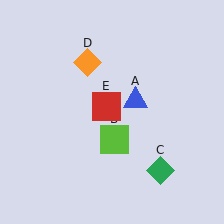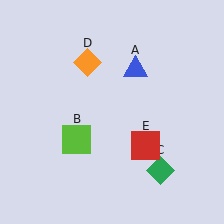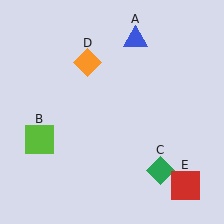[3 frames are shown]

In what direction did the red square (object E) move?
The red square (object E) moved down and to the right.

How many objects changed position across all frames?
3 objects changed position: blue triangle (object A), lime square (object B), red square (object E).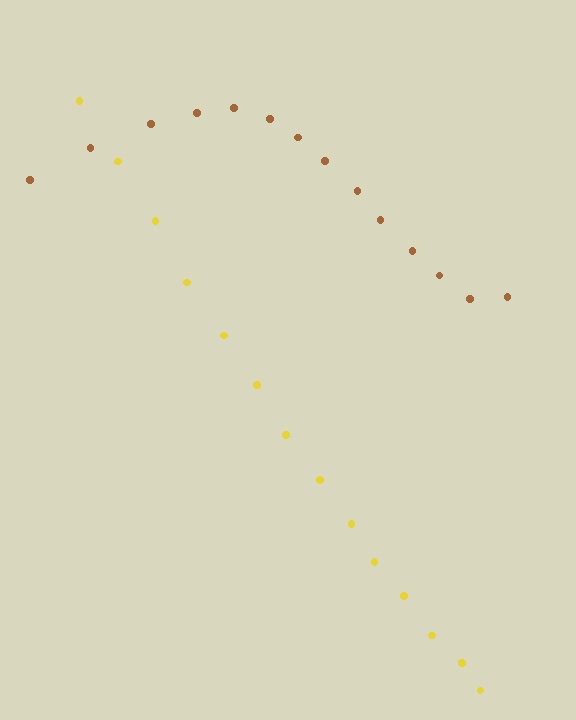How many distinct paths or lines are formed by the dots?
There are 2 distinct paths.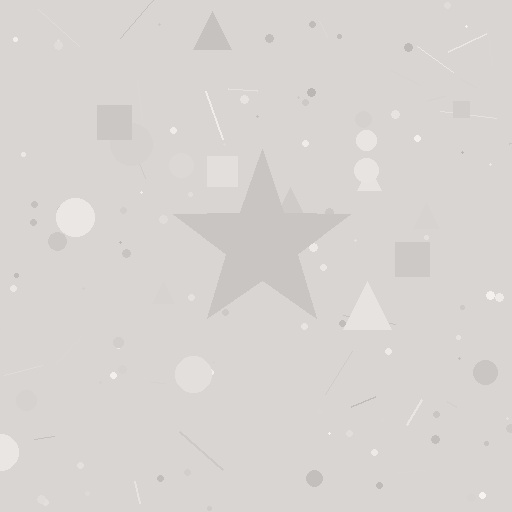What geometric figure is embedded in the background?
A star is embedded in the background.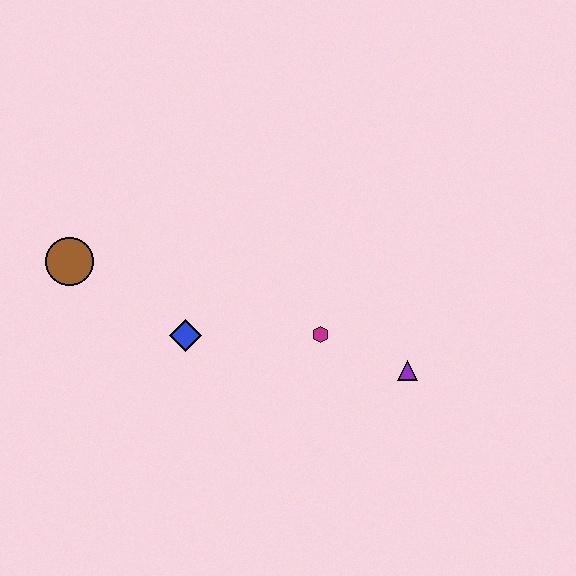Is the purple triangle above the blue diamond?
No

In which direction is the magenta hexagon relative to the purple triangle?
The magenta hexagon is to the left of the purple triangle.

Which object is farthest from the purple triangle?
The brown circle is farthest from the purple triangle.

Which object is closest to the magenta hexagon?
The purple triangle is closest to the magenta hexagon.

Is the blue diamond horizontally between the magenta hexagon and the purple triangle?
No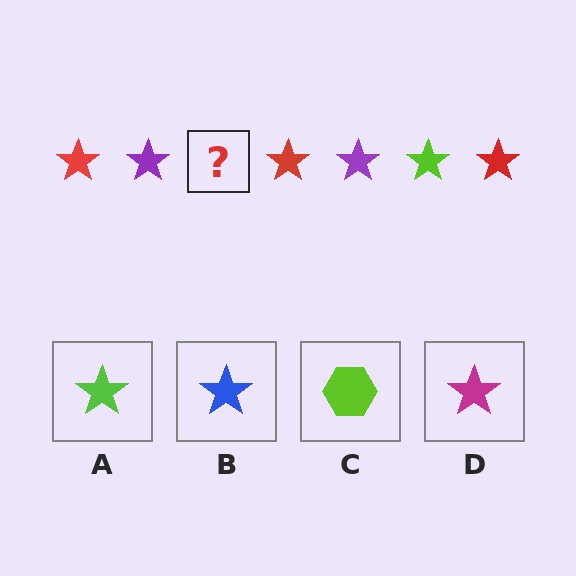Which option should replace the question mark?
Option A.